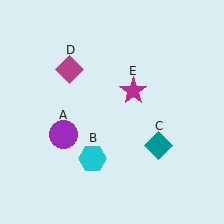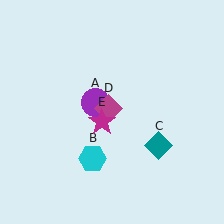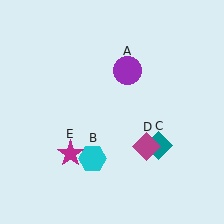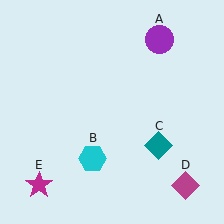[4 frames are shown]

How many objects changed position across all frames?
3 objects changed position: purple circle (object A), magenta diamond (object D), magenta star (object E).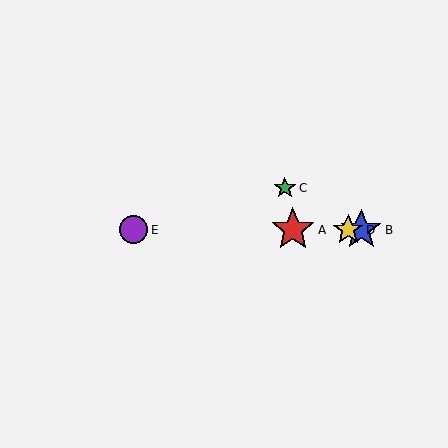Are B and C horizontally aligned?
No, B is at y≈230 and C is at y≈188.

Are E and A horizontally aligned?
Yes, both are at y≈230.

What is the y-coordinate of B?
Object B is at y≈230.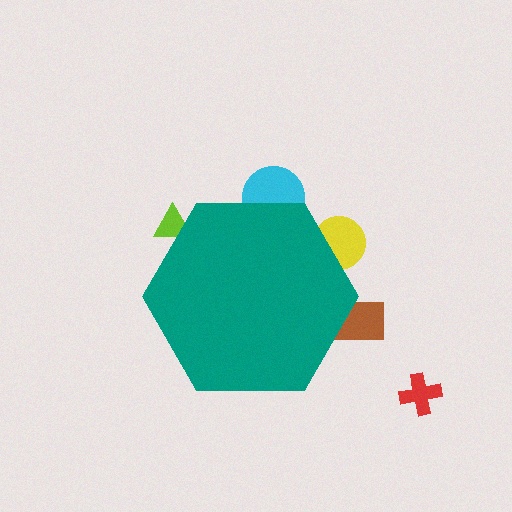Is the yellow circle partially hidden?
Yes, the yellow circle is partially hidden behind the teal hexagon.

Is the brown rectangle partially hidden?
Yes, the brown rectangle is partially hidden behind the teal hexagon.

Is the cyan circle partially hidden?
Yes, the cyan circle is partially hidden behind the teal hexagon.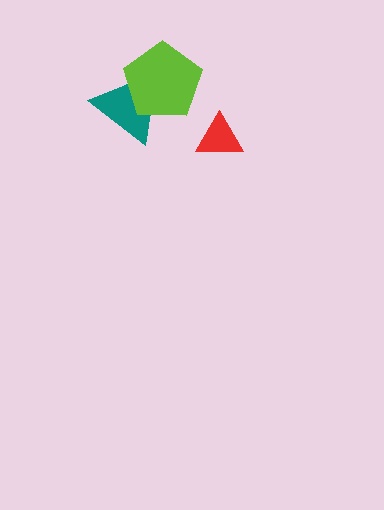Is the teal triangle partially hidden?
Yes, it is partially covered by another shape.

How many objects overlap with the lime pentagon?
1 object overlaps with the lime pentagon.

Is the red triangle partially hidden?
No, no other shape covers it.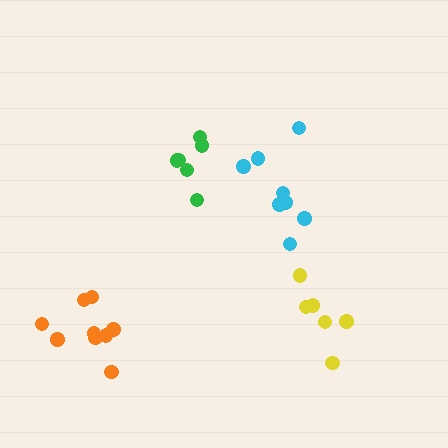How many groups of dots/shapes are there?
There are 4 groups.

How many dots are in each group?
Group 1: 8 dots, Group 2: 6 dots, Group 3: 6 dots, Group 4: 9 dots (29 total).